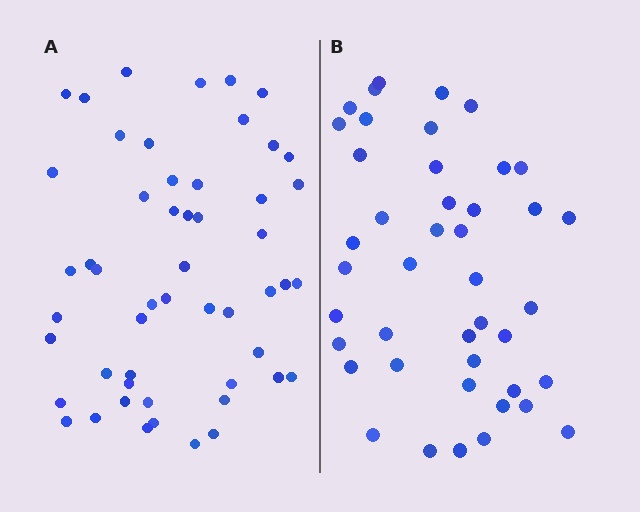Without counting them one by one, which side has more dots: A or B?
Region A (the left region) has more dots.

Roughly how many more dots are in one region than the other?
Region A has roughly 8 or so more dots than region B.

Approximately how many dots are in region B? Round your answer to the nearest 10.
About 40 dots. (The exact count is 43, which rounds to 40.)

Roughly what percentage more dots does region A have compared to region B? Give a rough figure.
About 20% more.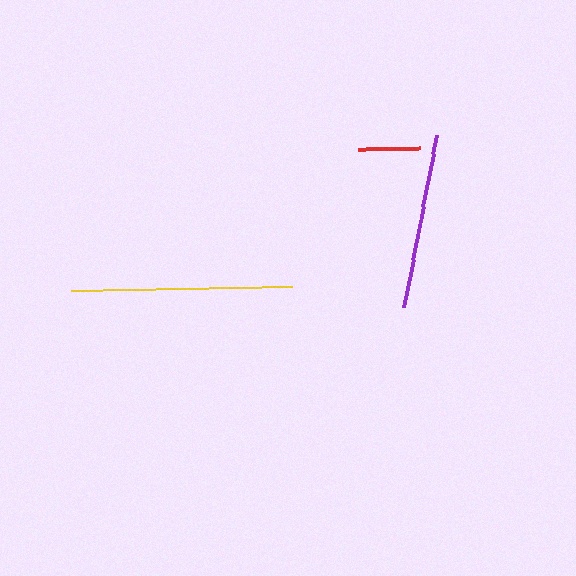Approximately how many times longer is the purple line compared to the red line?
The purple line is approximately 2.8 times the length of the red line.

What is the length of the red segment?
The red segment is approximately 62 pixels long.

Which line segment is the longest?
The yellow line is the longest at approximately 221 pixels.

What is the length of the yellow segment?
The yellow segment is approximately 221 pixels long.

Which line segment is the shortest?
The red line is the shortest at approximately 62 pixels.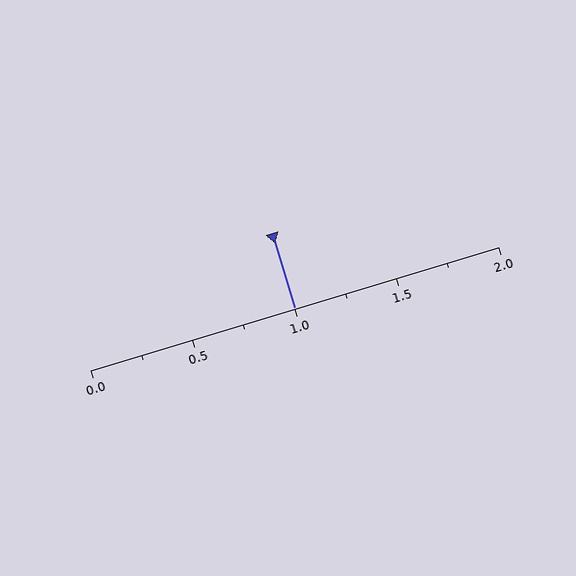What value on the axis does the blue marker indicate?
The marker indicates approximately 1.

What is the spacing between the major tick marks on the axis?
The major ticks are spaced 0.5 apart.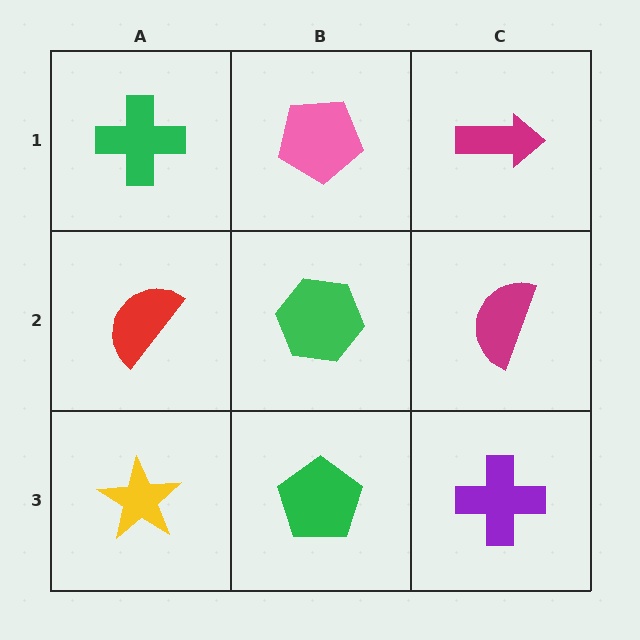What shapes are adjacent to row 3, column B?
A green hexagon (row 2, column B), a yellow star (row 3, column A), a purple cross (row 3, column C).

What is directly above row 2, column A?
A green cross.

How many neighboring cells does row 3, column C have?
2.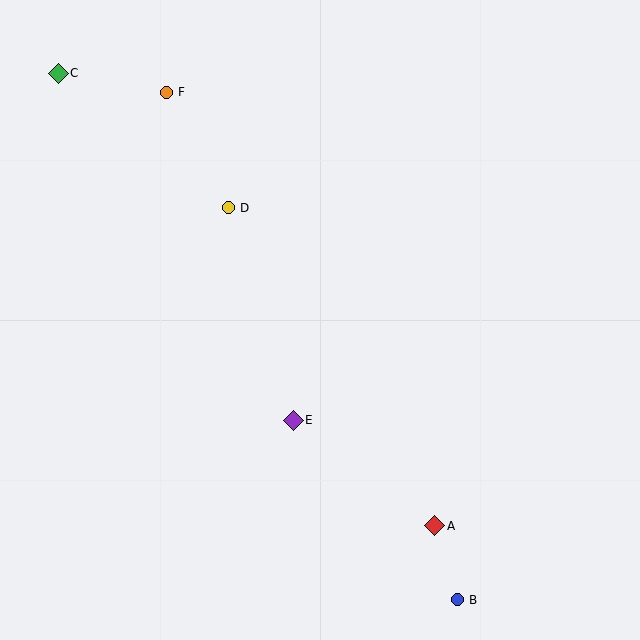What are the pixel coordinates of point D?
Point D is at (228, 208).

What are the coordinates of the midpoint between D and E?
The midpoint between D and E is at (261, 314).